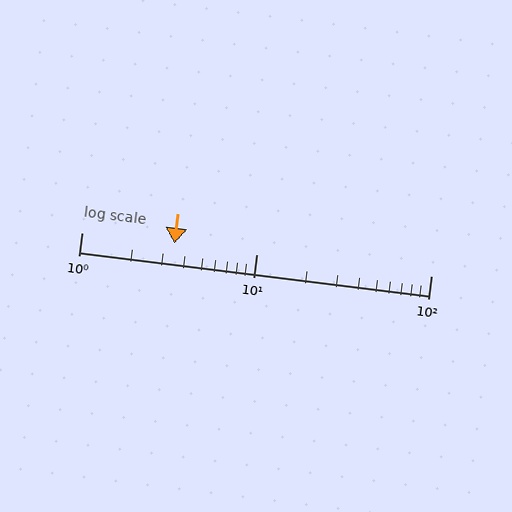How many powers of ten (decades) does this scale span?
The scale spans 2 decades, from 1 to 100.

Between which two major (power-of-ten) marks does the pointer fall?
The pointer is between 1 and 10.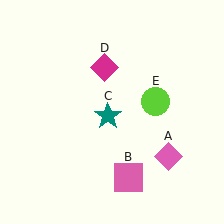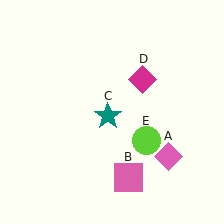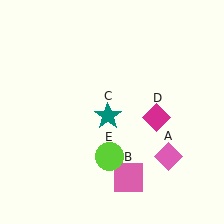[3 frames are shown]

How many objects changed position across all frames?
2 objects changed position: magenta diamond (object D), lime circle (object E).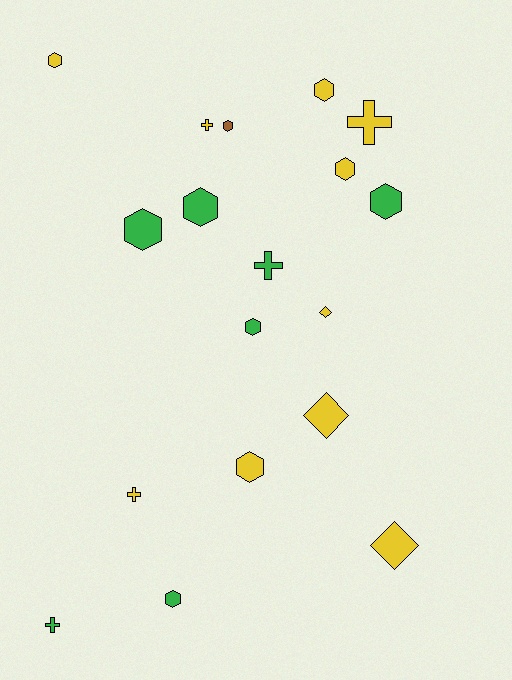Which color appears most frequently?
Yellow, with 10 objects.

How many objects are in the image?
There are 18 objects.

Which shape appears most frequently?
Hexagon, with 10 objects.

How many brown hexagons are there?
There is 1 brown hexagon.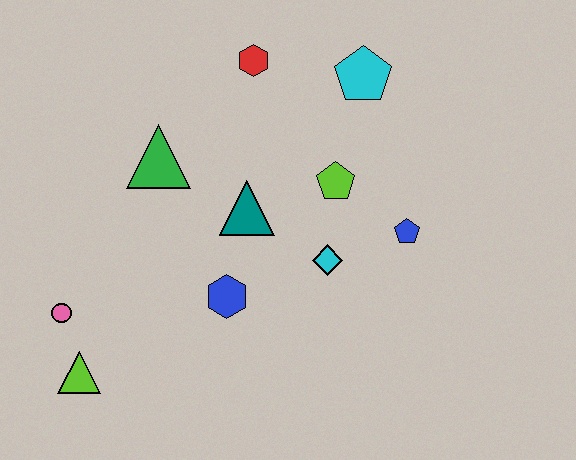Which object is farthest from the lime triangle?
The cyan pentagon is farthest from the lime triangle.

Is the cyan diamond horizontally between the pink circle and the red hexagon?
No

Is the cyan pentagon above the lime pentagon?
Yes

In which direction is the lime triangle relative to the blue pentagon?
The lime triangle is to the left of the blue pentagon.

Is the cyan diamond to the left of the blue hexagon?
No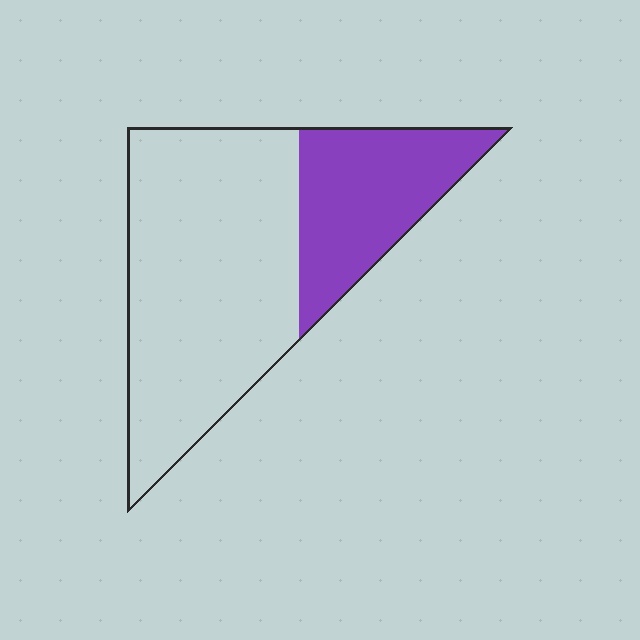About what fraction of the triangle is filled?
About one third (1/3).